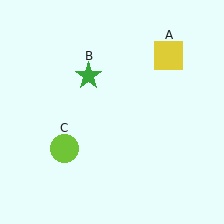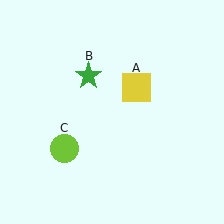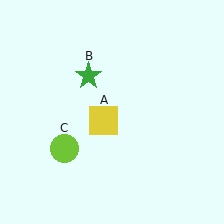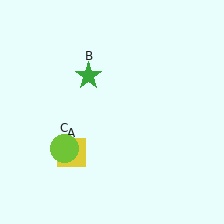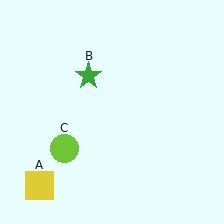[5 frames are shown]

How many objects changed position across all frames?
1 object changed position: yellow square (object A).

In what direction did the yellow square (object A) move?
The yellow square (object A) moved down and to the left.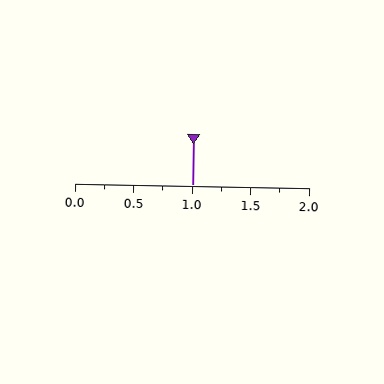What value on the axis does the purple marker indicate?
The marker indicates approximately 1.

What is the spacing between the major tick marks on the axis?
The major ticks are spaced 0.5 apart.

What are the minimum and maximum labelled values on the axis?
The axis runs from 0.0 to 2.0.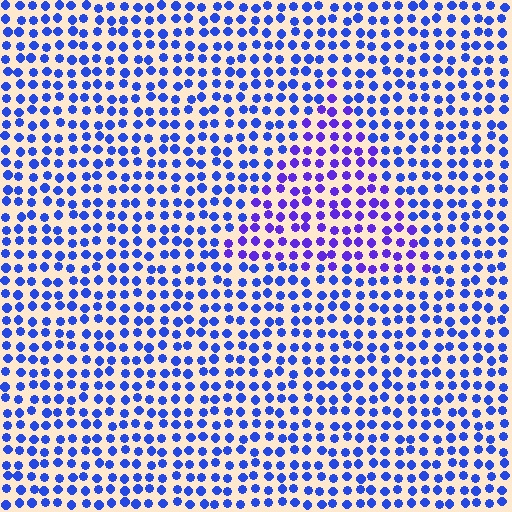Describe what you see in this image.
The image is filled with small blue elements in a uniform arrangement. A triangle-shaped region is visible where the elements are tinted to a slightly different hue, forming a subtle color boundary.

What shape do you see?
I see a triangle.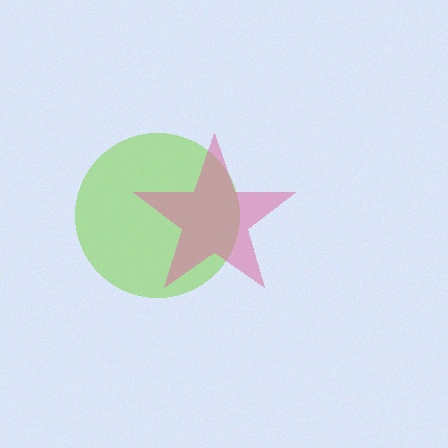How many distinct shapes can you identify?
There are 2 distinct shapes: a lime circle, a pink star.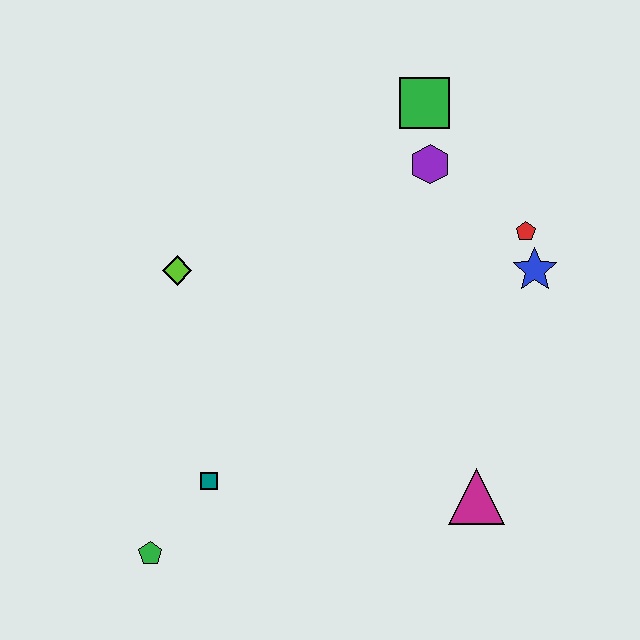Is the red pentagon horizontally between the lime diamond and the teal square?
No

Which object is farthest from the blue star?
The green pentagon is farthest from the blue star.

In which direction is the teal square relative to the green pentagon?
The teal square is above the green pentagon.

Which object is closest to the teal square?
The green pentagon is closest to the teal square.